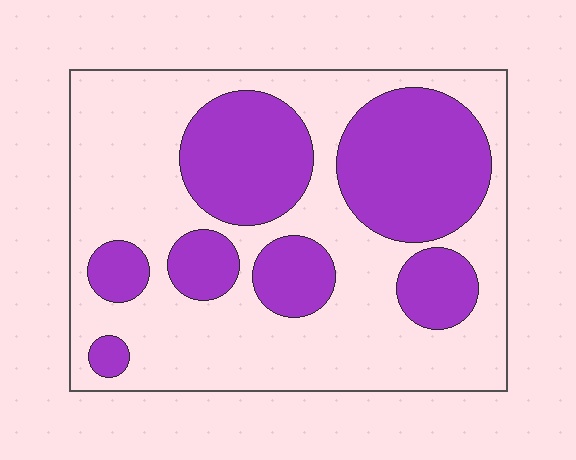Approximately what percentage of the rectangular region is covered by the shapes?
Approximately 35%.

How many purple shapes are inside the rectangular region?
7.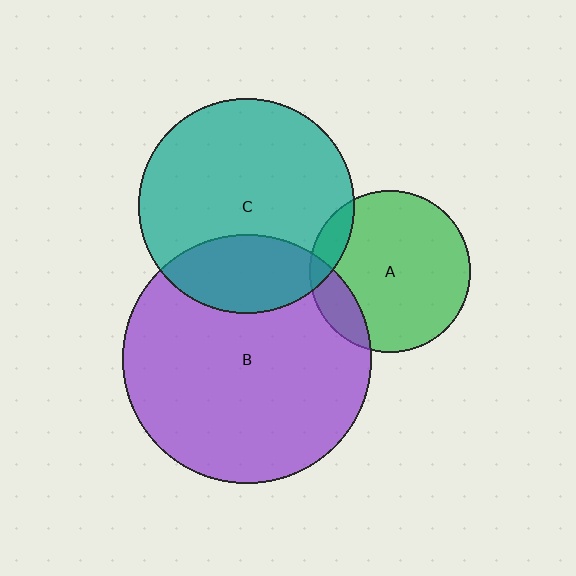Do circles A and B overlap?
Yes.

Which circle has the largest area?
Circle B (purple).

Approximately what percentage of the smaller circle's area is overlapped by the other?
Approximately 15%.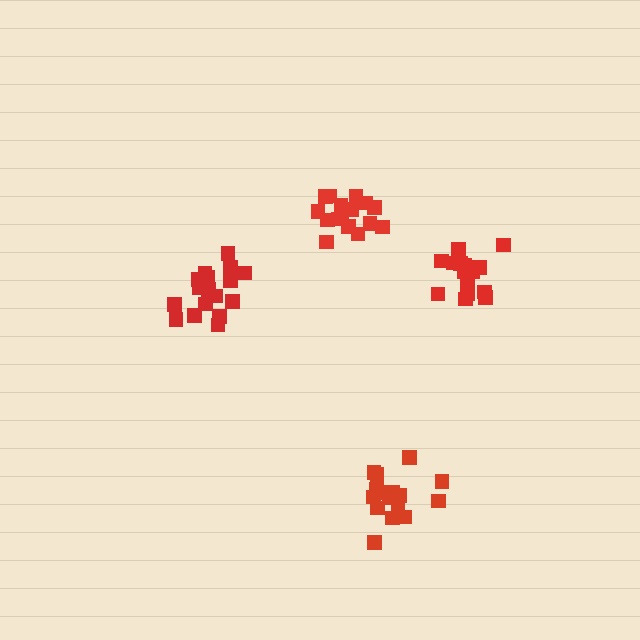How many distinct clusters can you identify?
There are 4 distinct clusters.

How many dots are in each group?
Group 1: 16 dots, Group 2: 16 dots, Group 3: 19 dots, Group 4: 16 dots (67 total).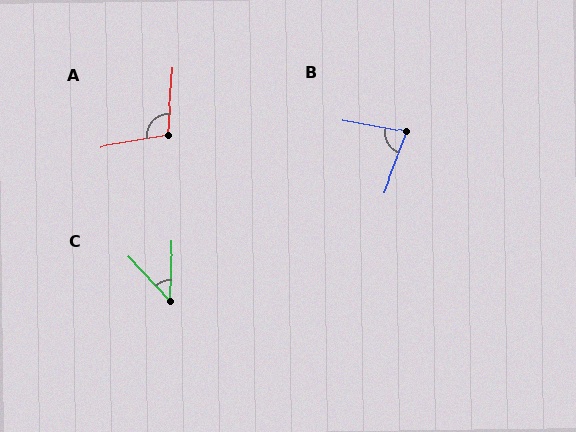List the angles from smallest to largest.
C (45°), B (79°), A (104°).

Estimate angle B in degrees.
Approximately 79 degrees.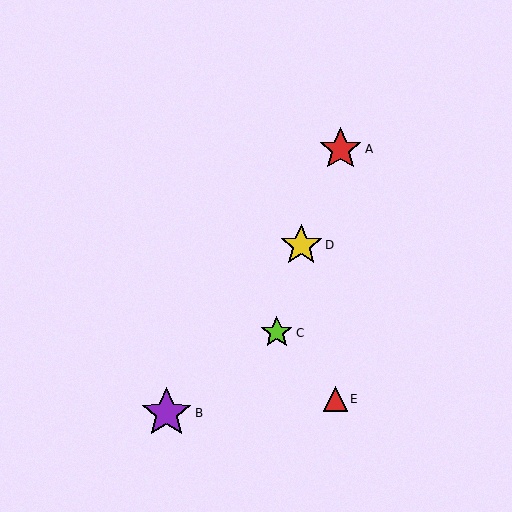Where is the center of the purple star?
The center of the purple star is at (166, 413).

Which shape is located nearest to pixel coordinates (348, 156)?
The red star (labeled A) at (340, 149) is nearest to that location.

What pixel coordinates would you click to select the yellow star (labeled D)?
Click at (301, 245) to select the yellow star D.